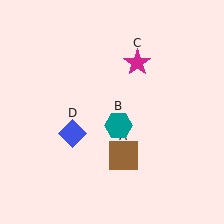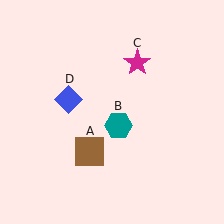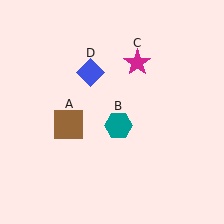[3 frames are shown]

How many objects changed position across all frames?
2 objects changed position: brown square (object A), blue diamond (object D).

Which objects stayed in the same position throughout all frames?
Teal hexagon (object B) and magenta star (object C) remained stationary.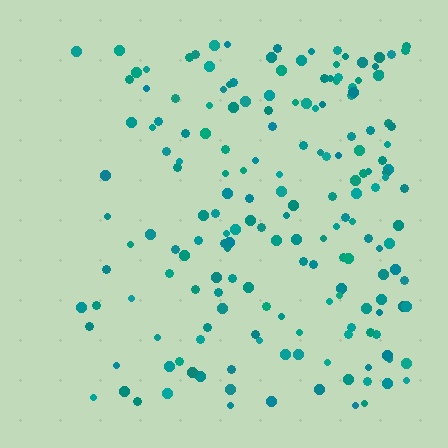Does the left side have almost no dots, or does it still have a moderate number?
Still a moderate number, just noticeably fewer than the right.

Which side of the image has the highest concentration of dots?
The right.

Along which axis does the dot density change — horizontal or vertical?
Horizontal.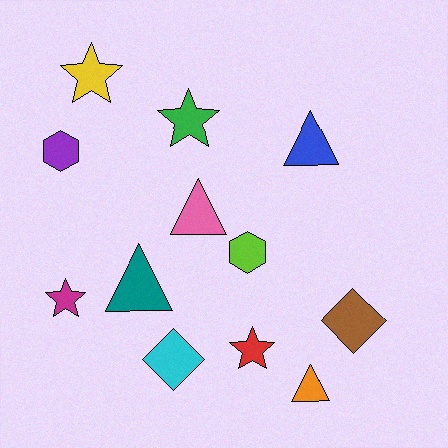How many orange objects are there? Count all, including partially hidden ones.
There is 1 orange object.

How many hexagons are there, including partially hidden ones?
There are 2 hexagons.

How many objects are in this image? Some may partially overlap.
There are 12 objects.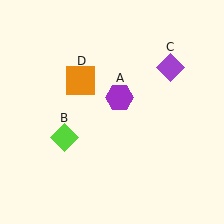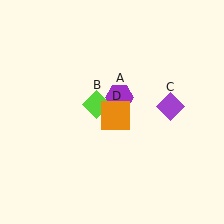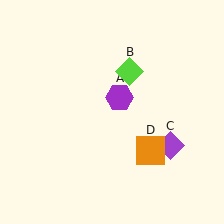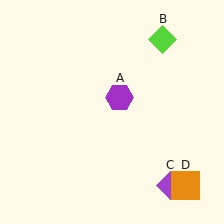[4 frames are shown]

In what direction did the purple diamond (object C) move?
The purple diamond (object C) moved down.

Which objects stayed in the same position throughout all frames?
Purple hexagon (object A) remained stationary.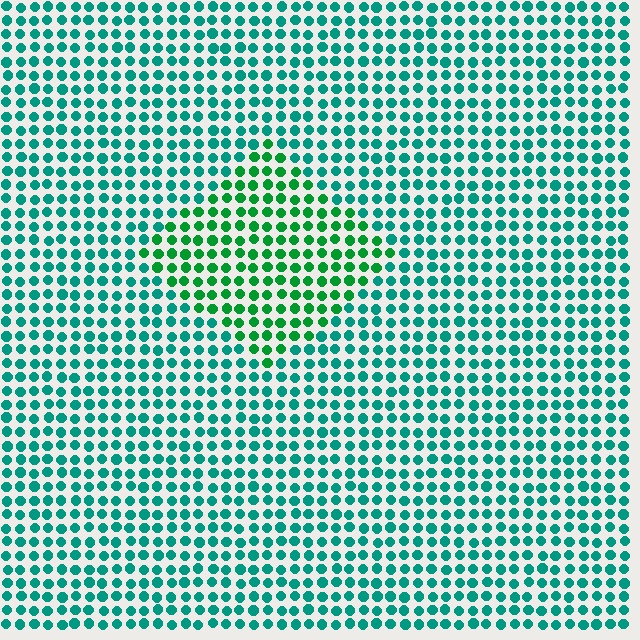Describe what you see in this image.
The image is filled with small teal elements in a uniform arrangement. A diamond-shaped region is visible where the elements are tinted to a slightly different hue, forming a subtle color boundary.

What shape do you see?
I see a diamond.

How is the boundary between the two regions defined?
The boundary is defined purely by a slight shift in hue (about 33 degrees). Spacing, size, and orientation are identical on both sides.